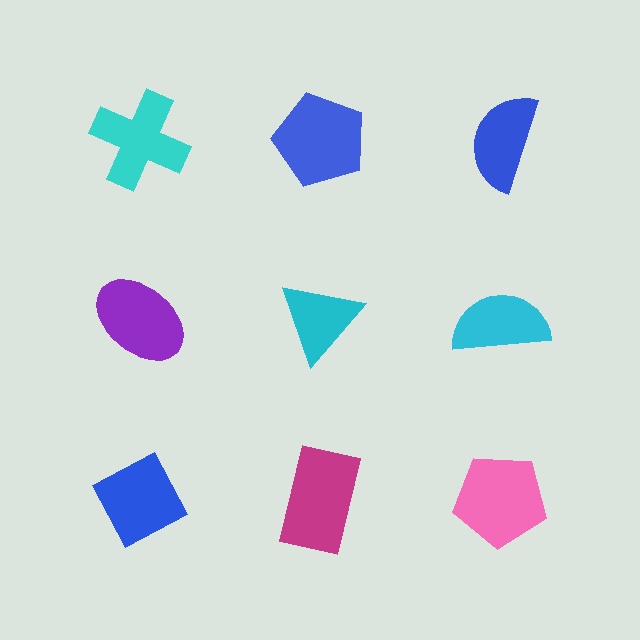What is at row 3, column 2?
A magenta rectangle.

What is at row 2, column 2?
A cyan triangle.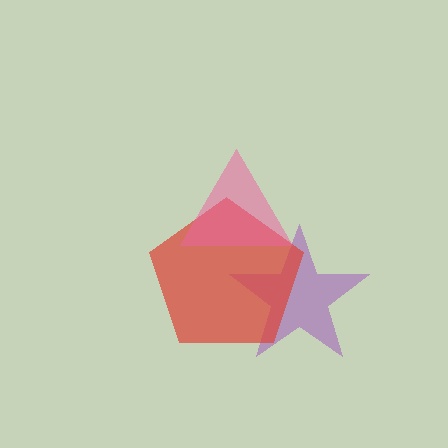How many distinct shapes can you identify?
There are 3 distinct shapes: a purple star, a red pentagon, a pink triangle.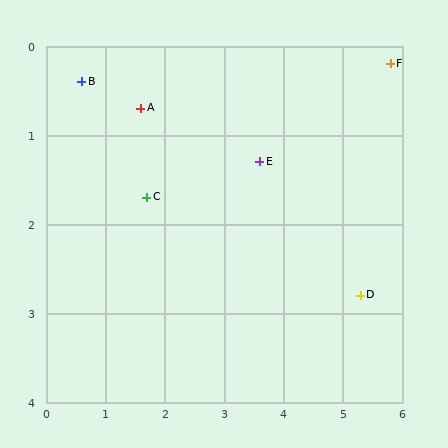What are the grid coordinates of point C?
Point C is at approximately (1.7, 1.7).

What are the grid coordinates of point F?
Point F is at approximately (5.8, 0.2).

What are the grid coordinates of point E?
Point E is at approximately (3.6, 1.3).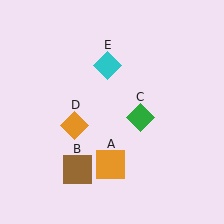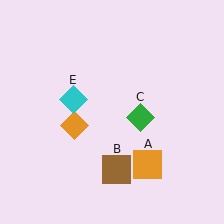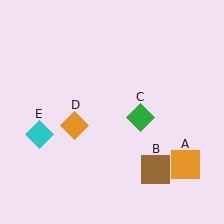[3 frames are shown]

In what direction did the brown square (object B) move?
The brown square (object B) moved right.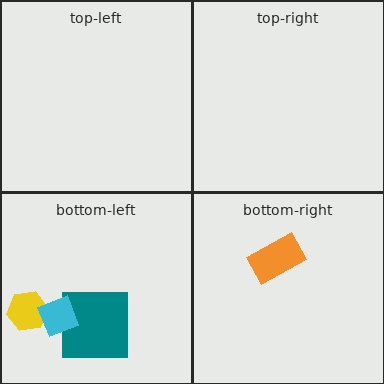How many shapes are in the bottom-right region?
1.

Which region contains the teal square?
The bottom-left region.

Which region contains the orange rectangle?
The bottom-right region.